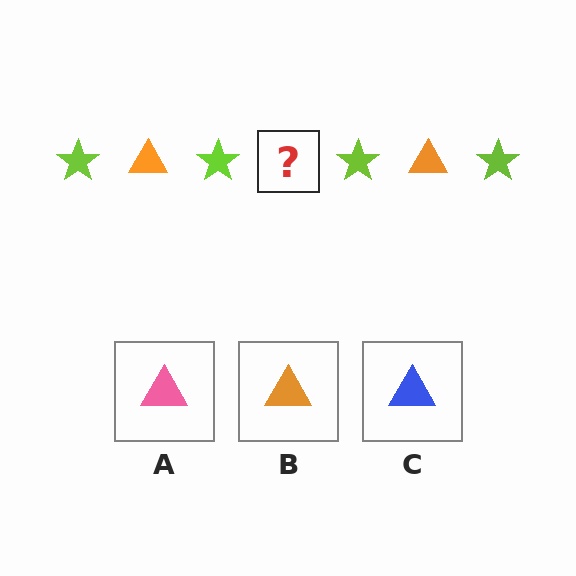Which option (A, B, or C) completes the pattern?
B.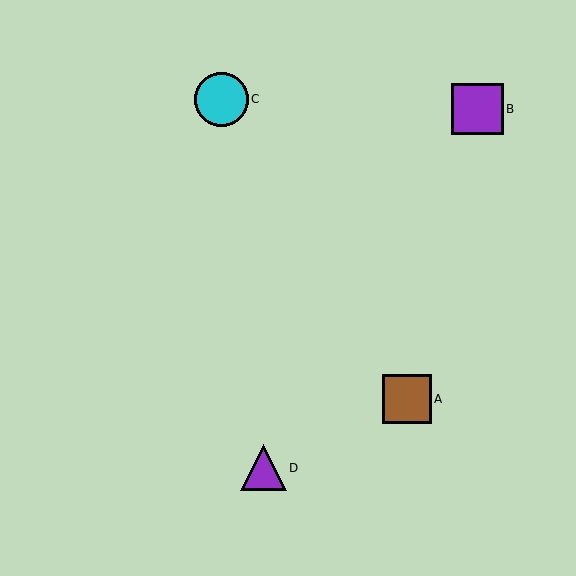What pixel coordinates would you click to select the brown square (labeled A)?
Click at (407, 399) to select the brown square A.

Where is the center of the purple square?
The center of the purple square is at (477, 109).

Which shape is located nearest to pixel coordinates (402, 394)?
The brown square (labeled A) at (407, 399) is nearest to that location.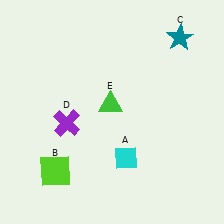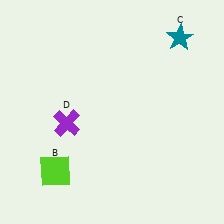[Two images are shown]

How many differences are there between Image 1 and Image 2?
There are 2 differences between the two images.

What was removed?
The green triangle (E), the cyan diamond (A) were removed in Image 2.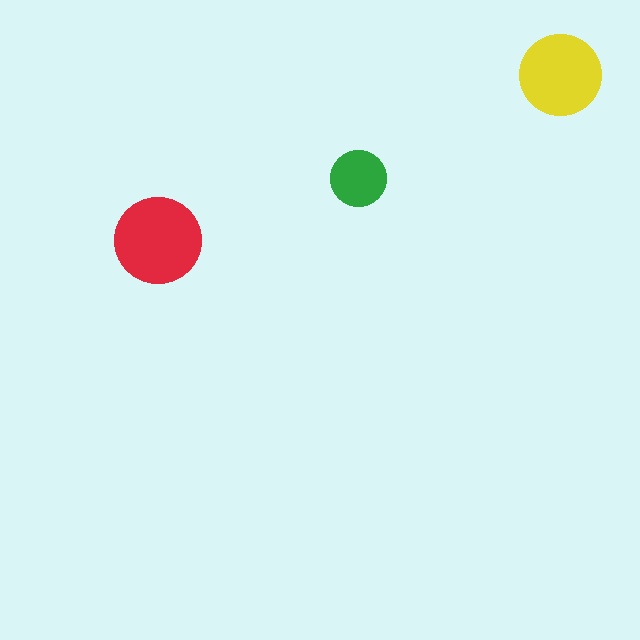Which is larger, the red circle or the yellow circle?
The red one.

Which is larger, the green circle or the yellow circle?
The yellow one.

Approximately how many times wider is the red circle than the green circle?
About 1.5 times wider.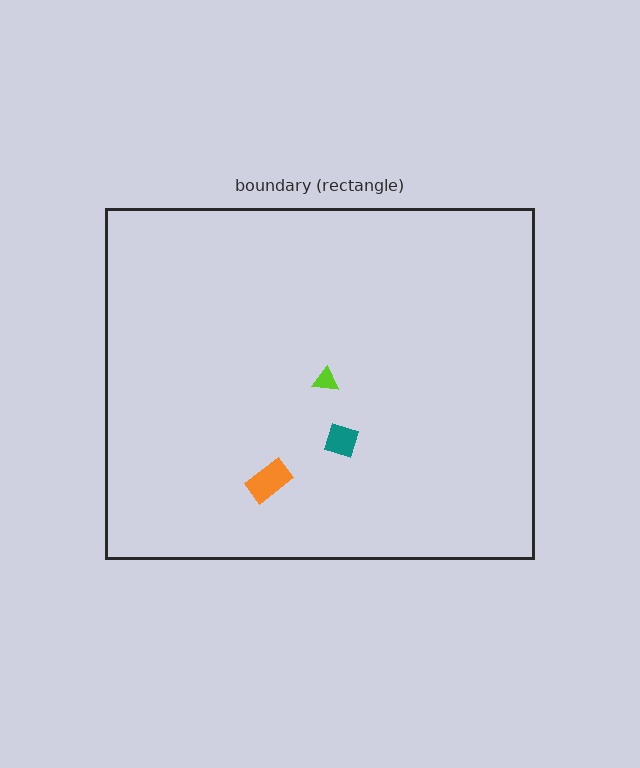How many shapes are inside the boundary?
3 inside, 0 outside.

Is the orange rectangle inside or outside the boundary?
Inside.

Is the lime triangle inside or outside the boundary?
Inside.